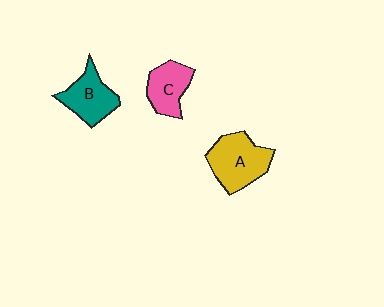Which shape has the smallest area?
Shape C (pink).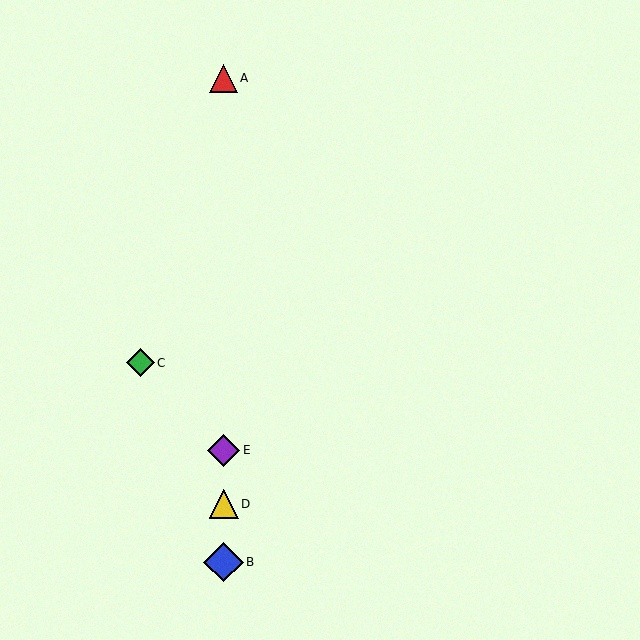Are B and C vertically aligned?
No, B is at x≈223 and C is at x≈140.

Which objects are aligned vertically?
Objects A, B, D, E are aligned vertically.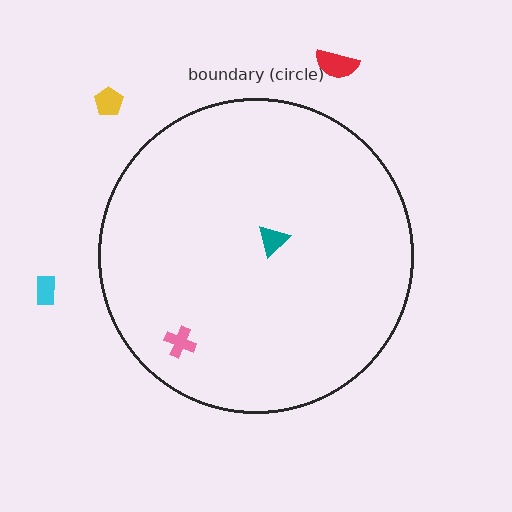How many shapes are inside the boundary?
2 inside, 3 outside.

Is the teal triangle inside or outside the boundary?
Inside.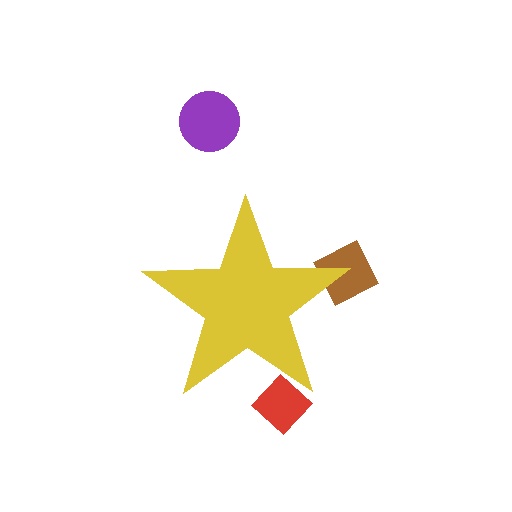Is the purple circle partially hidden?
No, the purple circle is fully visible.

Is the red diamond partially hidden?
Yes, the red diamond is partially hidden behind the yellow star.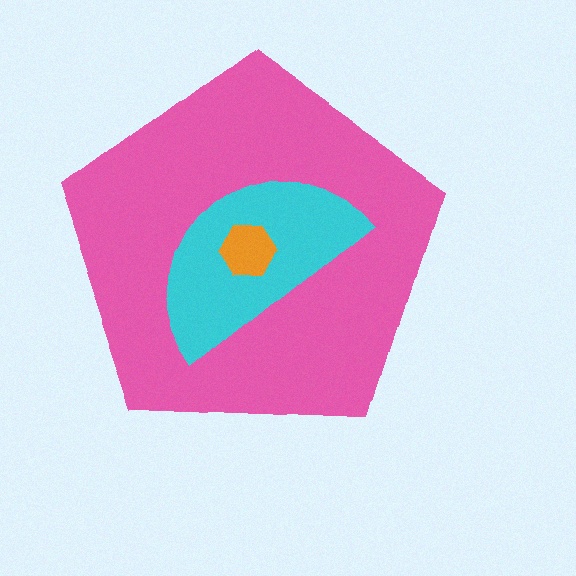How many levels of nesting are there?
3.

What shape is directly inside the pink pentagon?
The cyan semicircle.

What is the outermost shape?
The pink pentagon.